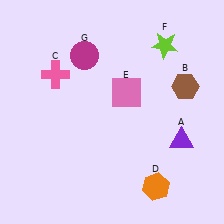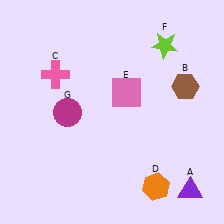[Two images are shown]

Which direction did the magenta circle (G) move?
The magenta circle (G) moved down.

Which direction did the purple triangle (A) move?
The purple triangle (A) moved down.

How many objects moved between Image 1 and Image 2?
2 objects moved between the two images.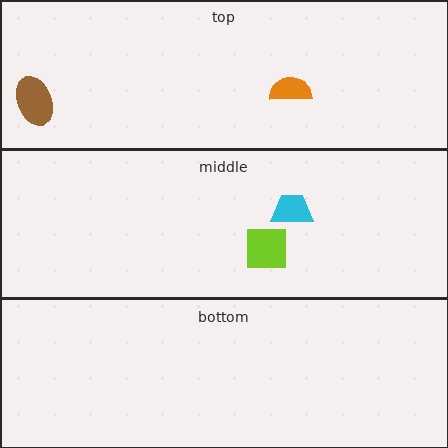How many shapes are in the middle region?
2.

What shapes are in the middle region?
The cyan trapezoid, the lime square.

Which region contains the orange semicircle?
The top region.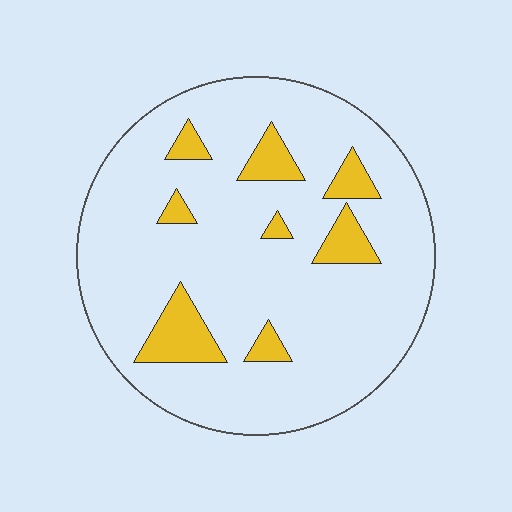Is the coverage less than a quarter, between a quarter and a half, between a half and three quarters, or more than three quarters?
Less than a quarter.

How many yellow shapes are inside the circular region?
8.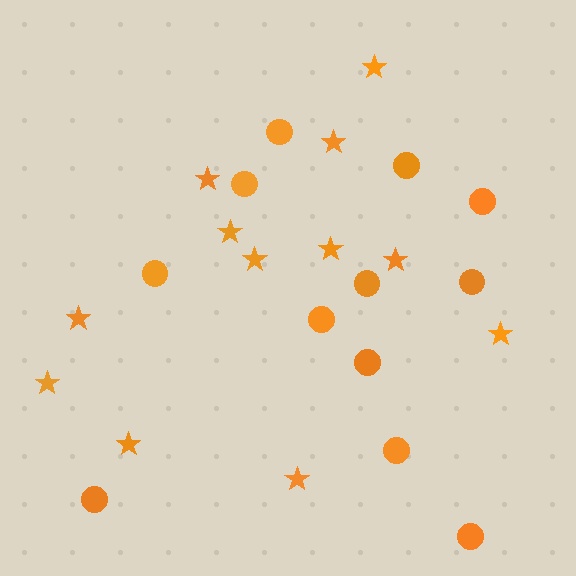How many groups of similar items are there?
There are 2 groups: one group of circles (12) and one group of stars (12).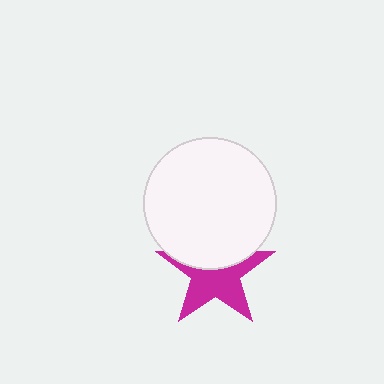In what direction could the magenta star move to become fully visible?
The magenta star could move down. That would shift it out from behind the white circle entirely.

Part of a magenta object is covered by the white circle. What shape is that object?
It is a star.